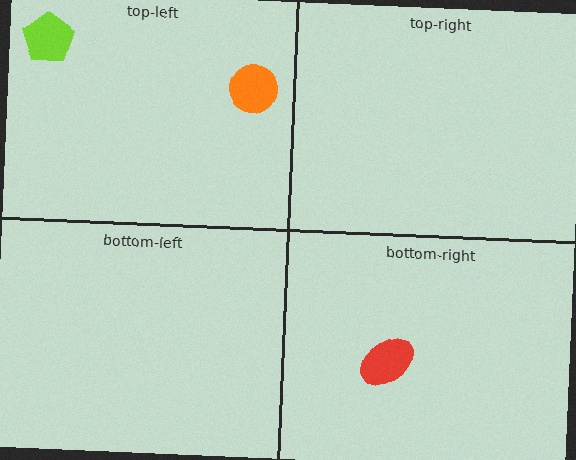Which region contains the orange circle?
The top-left region.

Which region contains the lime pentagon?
The top-left region.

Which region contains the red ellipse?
The bottom-right region.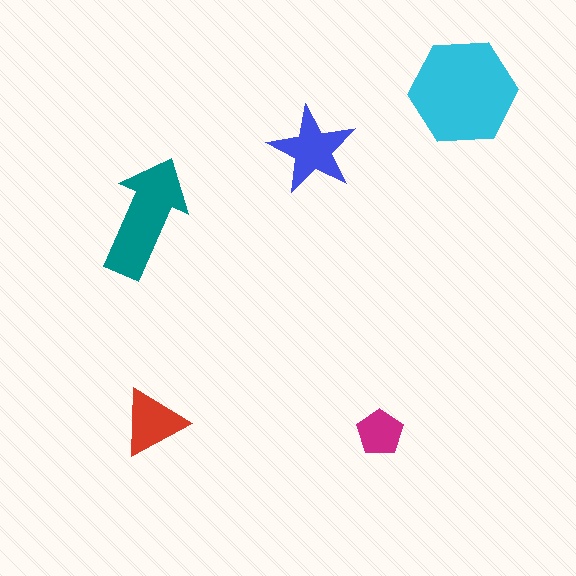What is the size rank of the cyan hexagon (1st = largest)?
1st.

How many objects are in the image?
There are 5 objects in the image.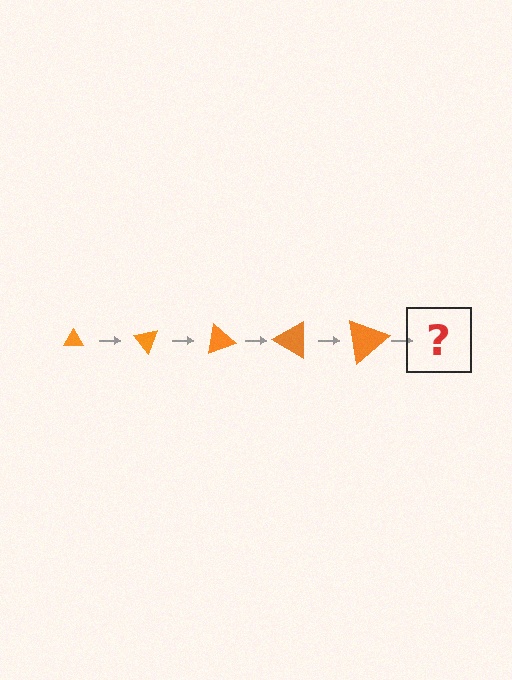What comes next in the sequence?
The next element should be a triangle, larger than the previous one and rotated 250 degrees from the start.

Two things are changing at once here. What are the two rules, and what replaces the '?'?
The two rules are that the triangle grows larger each step and it rotates 50 degrees each step. The '?' should be a triangle, larger than the previous one and rotated 250 degrees from the start.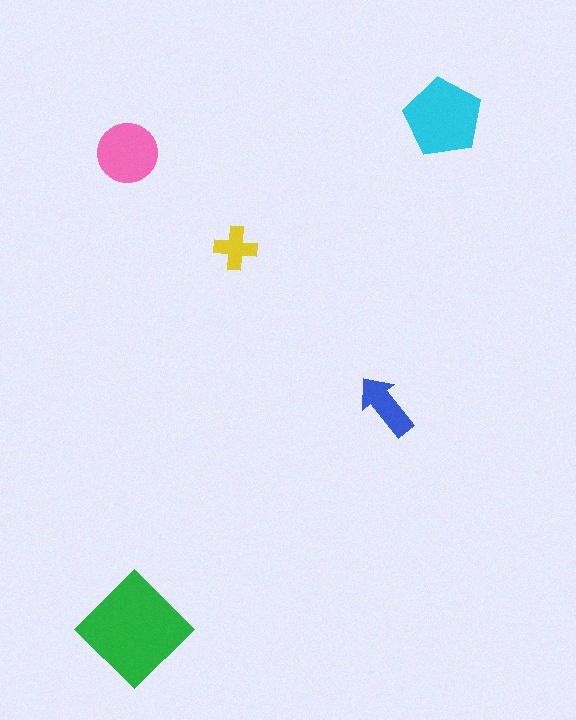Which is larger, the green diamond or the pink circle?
The green diamond.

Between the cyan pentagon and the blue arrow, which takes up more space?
The cyan pentagon.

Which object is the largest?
The green diamond.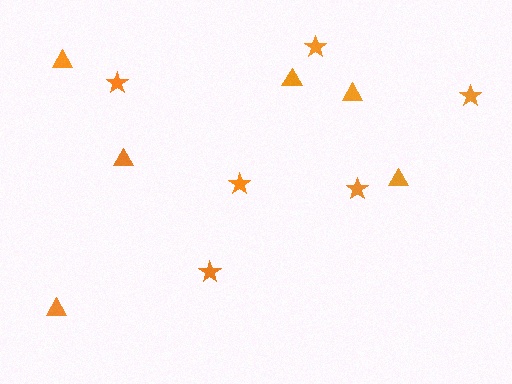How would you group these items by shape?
There are 2 groups: one group of stars (6) and one group of triangles (6).